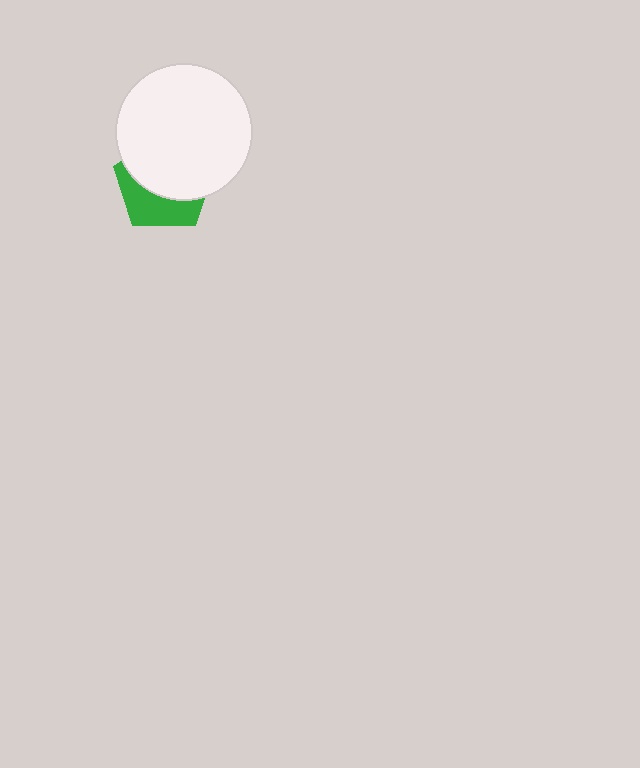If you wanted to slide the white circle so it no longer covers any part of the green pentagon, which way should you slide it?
Slide it up — that is the most direct way to separate the two shapes.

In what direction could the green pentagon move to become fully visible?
The green pentagon could move down. That would shift it out from behind the white circle entirely.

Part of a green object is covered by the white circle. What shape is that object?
It is a pentagon.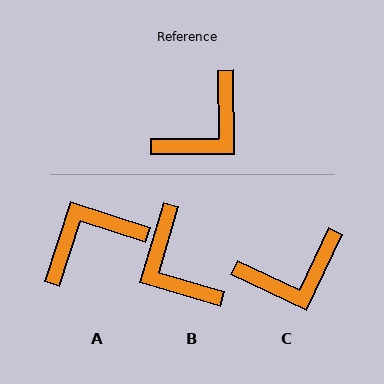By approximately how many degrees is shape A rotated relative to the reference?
Approximately 161 degrees counter-clockwise.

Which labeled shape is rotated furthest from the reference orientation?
A, about 161 degrees away.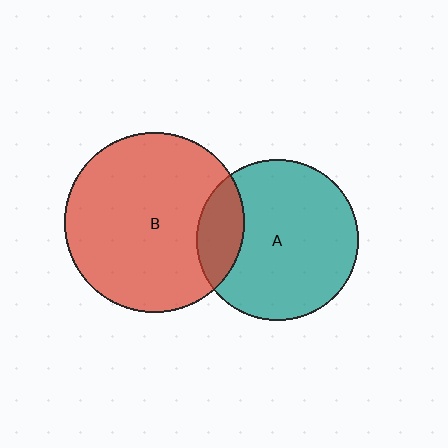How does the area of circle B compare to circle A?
Approximately 1.2 times.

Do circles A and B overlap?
Yes.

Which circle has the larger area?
Circle B (red).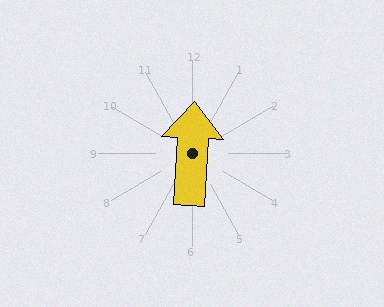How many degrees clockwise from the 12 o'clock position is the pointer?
Approximately 3 degrees.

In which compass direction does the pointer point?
North.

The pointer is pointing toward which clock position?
Roughly 12 o'clock.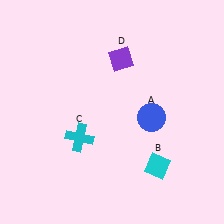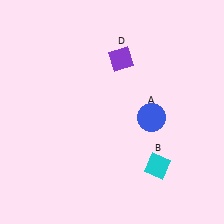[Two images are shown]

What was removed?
The cyan cross (C) was removed in Image 2.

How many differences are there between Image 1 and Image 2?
There is 1 difference between the two images.